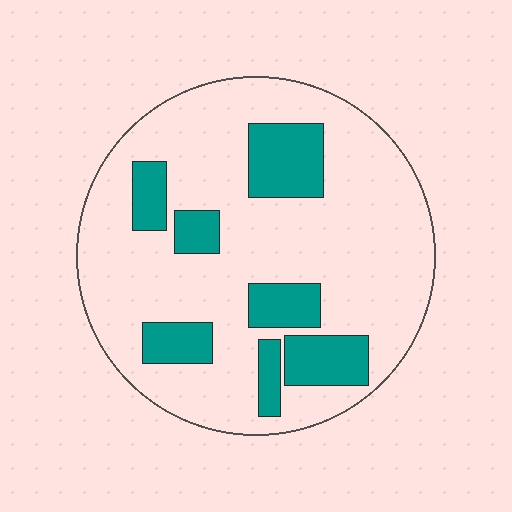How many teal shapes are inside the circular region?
7.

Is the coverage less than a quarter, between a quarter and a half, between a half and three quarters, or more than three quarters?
Less than a quarter.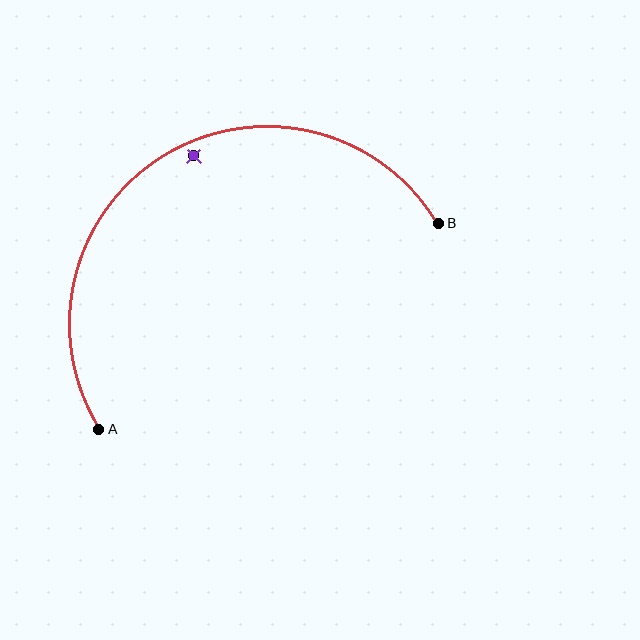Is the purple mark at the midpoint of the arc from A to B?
No — the purple mark does not lie on the arc at all. It sits slightly inside the curve.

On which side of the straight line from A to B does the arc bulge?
The arc bulges above the straight line connecting A and B.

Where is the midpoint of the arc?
The arc midpoint is the point on the curve farthest from the straight line joining A and B. It sits above that line.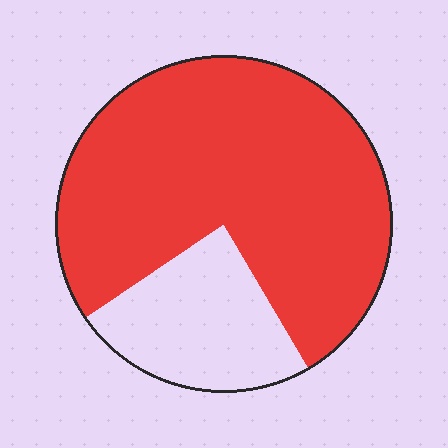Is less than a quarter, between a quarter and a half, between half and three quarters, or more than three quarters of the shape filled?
More than three quarters.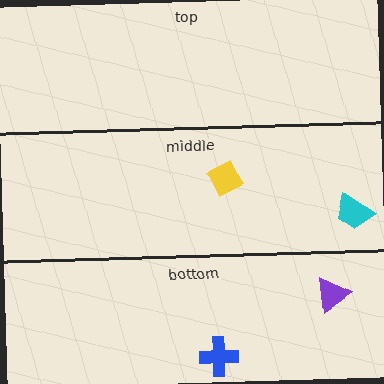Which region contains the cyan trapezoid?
The middle region.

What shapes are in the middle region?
The yellow square, the cyan trapezoid.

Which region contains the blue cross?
The bottom region.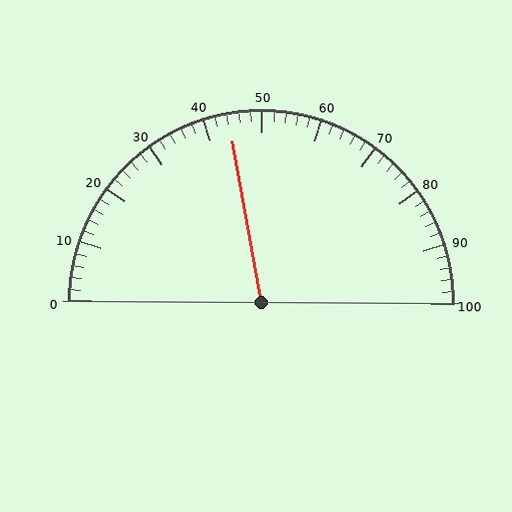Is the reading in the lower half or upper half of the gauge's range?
The reading is in the lower half of the range (0 to 100).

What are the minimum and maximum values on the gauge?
The gauge ranges from 0 to 100.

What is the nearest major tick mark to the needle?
The nearest major tick mark is 40.